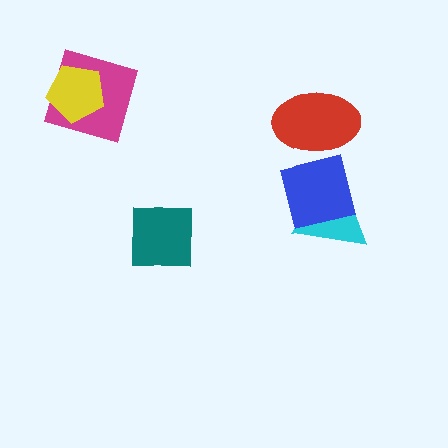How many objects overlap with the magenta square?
1 object overlaps with the magenta square.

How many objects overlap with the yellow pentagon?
1 object overlaps with the yellow pentagon.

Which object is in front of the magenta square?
The yellow pentagon is in front of the magenta square.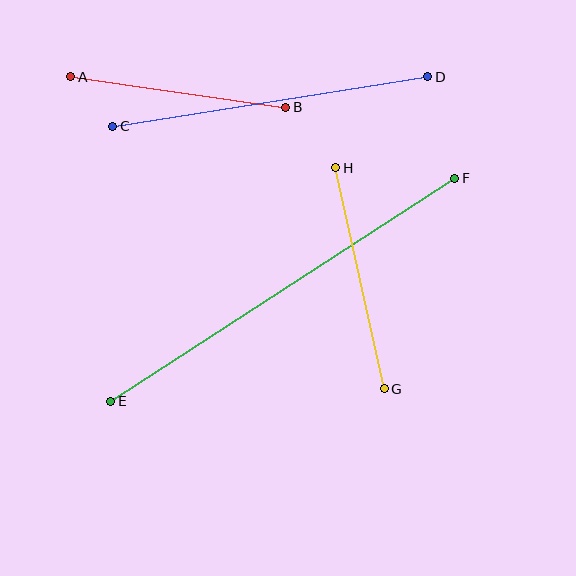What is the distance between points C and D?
The distance is approximately 319 pixels.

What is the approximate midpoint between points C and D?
The midpoint is at approximately (270, 101) pixels.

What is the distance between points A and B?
The distance is approximately 217 pixels.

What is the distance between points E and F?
The distance is approximately 410 pixels.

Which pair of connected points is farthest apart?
Points E and F are farthest apart.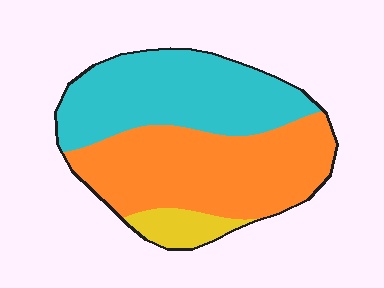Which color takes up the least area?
Yellow, at roughly 10%.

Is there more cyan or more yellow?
Cyan.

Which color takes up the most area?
Orange, at roughly 50%.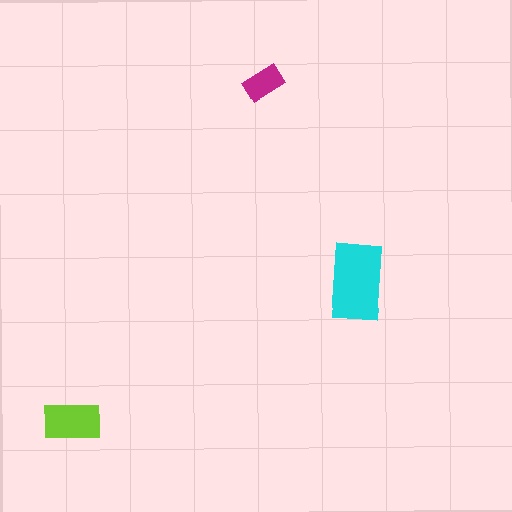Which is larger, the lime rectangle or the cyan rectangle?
The cyan one.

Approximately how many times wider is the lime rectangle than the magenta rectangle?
About 1.5 times wider.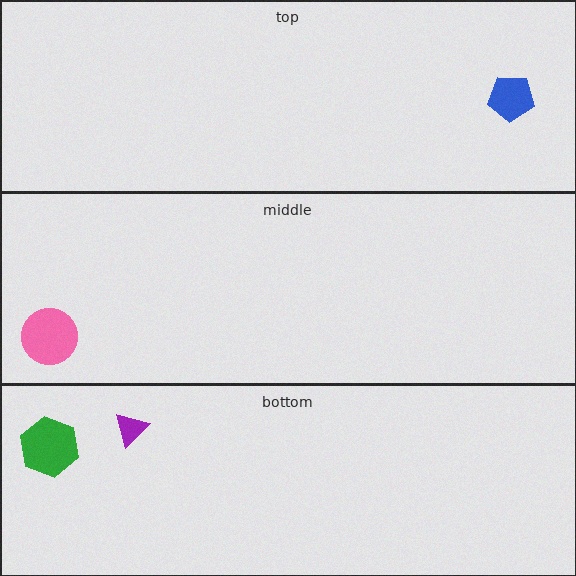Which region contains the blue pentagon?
The top region.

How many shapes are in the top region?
1.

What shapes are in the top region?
The blue pentagon.